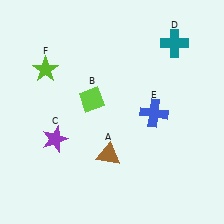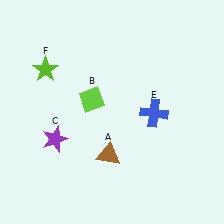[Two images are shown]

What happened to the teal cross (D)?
The teal cross (D) was removed in Image 2. It was in the top-right area of Image 1.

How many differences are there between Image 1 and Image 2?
There is 1 difference between the two images.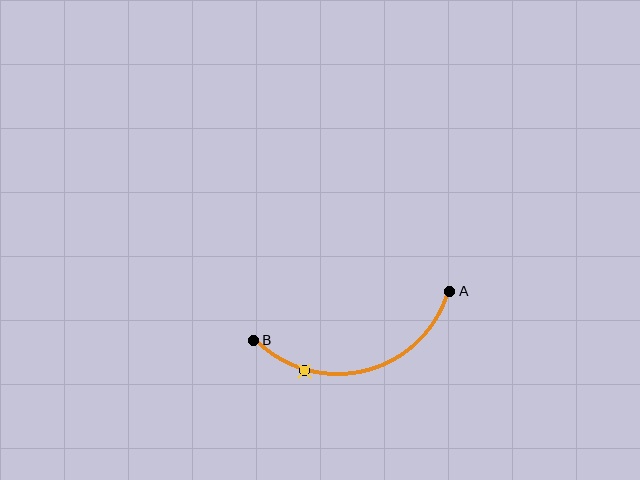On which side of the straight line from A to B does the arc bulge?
The arc bulges below the straight line connecting A and B.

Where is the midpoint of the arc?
The arc midpoint is the point on the curve farthest from the straight line joining A and B. It sits below that line.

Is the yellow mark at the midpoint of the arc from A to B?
No. The yellow mark lies on the arc but is closer to endpoint B. The arc midpoint would be at the point on the curve equidistant along the arc from both A and B.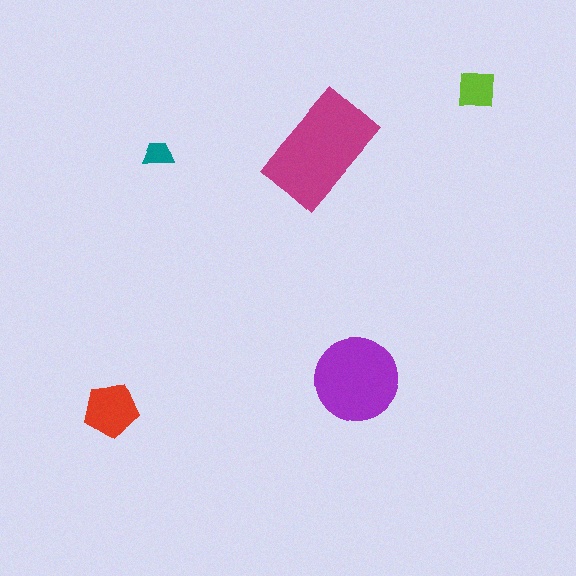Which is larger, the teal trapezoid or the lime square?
The lime square.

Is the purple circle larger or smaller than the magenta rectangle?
Smaller.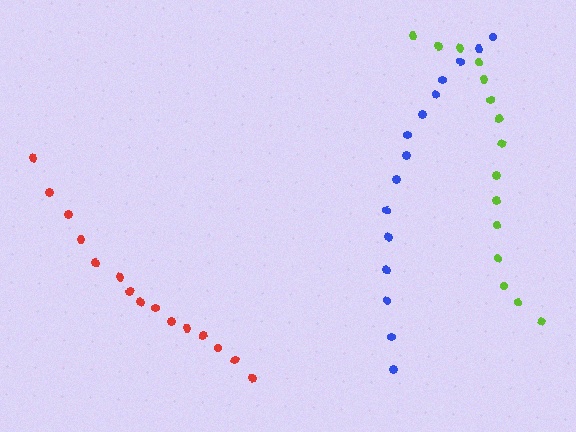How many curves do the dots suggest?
There are 3 distinct paths.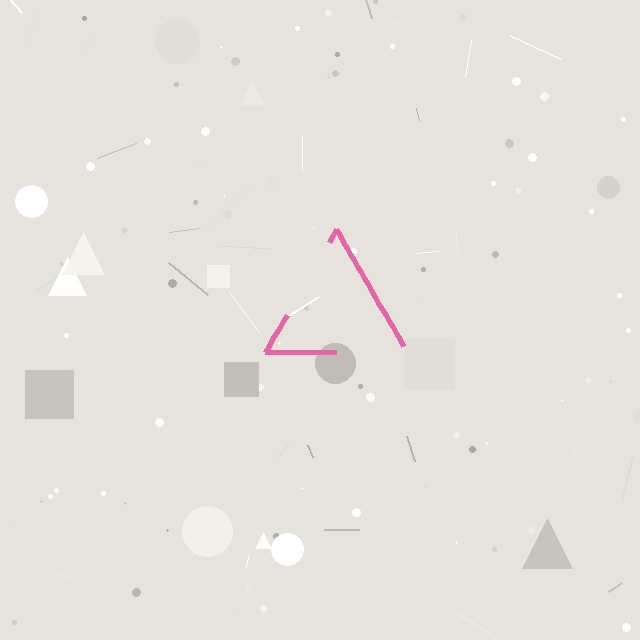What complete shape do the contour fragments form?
The contour fragments form a triangle.